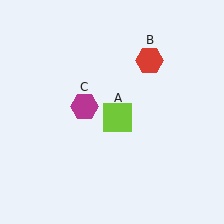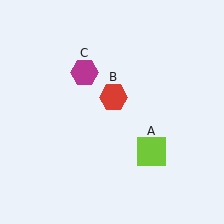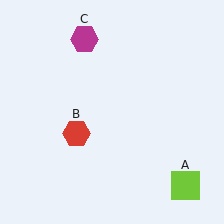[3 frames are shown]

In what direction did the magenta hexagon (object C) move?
The magenta hexagon (object C) moved up.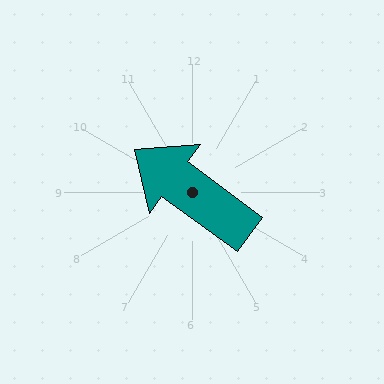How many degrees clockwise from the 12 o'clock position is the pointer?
Approximately 306 degrees.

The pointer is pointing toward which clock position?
Roughly 10 o'clock.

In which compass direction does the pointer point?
Northwest.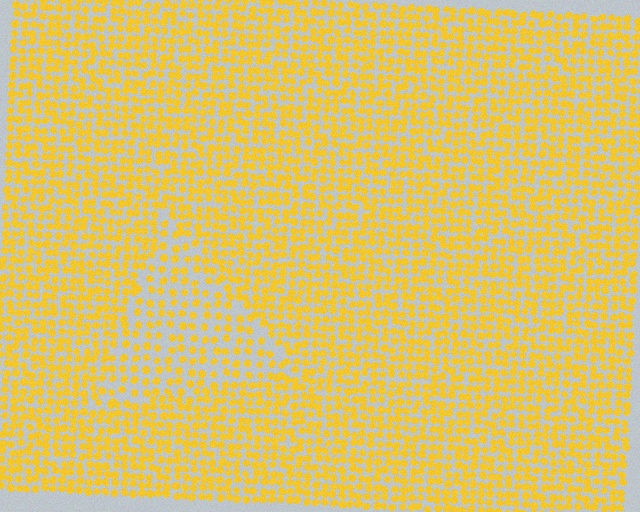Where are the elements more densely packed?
The elements are more densely packed outside the triangle boundary.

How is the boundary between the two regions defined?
The boundary is defined by a change in element density (approximately 1.7x ratio). All elements are the same color, size, and shape.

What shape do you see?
I see a triangle.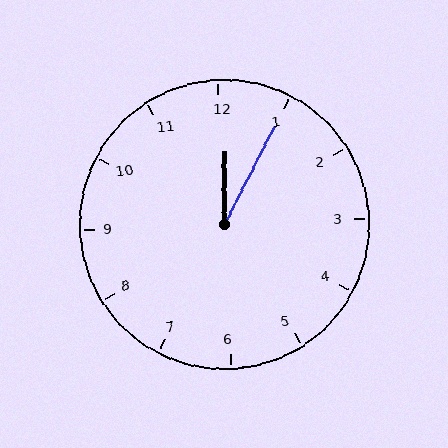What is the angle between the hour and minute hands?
Approximately 28 degrees.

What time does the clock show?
12:05.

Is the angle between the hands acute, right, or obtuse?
It is acute.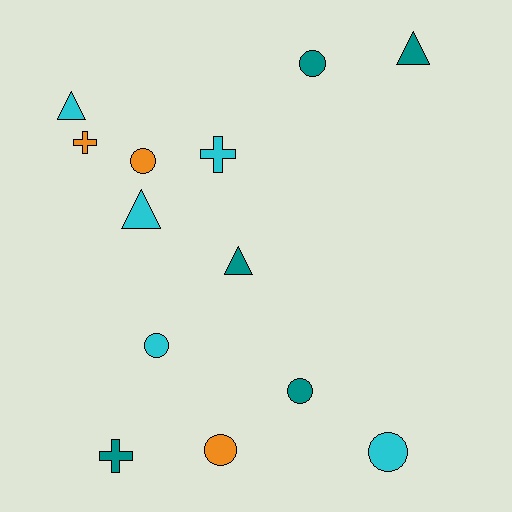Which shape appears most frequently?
Circle, with 6 objects.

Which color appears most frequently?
Cyan, with 5 objects.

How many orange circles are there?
There are 2 orange circles.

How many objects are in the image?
There are 13 objects.